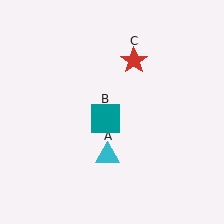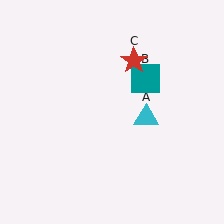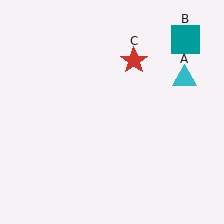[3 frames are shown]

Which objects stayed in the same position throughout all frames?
Red star (object C) remained stationary.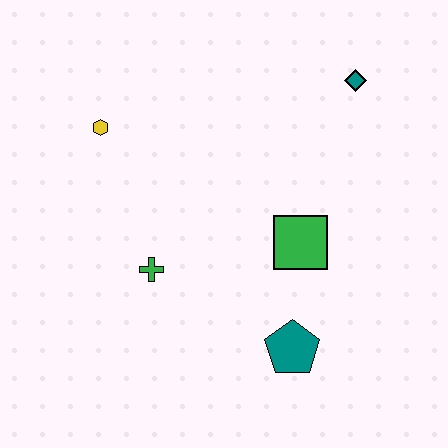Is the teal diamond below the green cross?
No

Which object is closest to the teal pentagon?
The green square is closest to the teal pentagon.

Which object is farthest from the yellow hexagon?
The teal pentagon is farthest from the yellow hexagon.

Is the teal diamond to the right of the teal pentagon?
Yes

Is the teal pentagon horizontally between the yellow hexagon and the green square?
Yes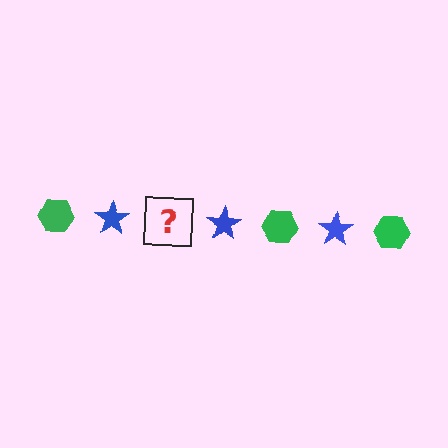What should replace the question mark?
The question mark should be replaced with a green hexagon.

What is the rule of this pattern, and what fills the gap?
The rule is that the pattern alternates between green hexagon and blue star. The gap should be filled with a green hexagon.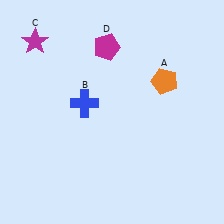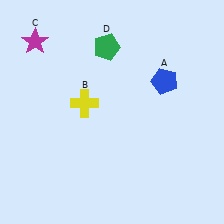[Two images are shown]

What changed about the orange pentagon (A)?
In Image 1, A is orange. In Image 2, it changed to blue.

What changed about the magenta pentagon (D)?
In Image 1, D is magenta. In Image 2, it changed to green.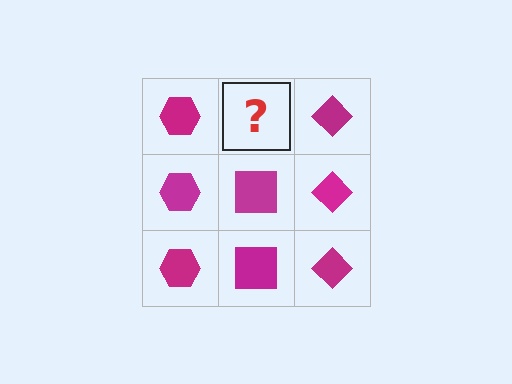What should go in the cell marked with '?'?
The missing cell should contain a magenta square.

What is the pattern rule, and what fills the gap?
The rule is that each column has a consistent shape. The gap should be filled with a magenta square.